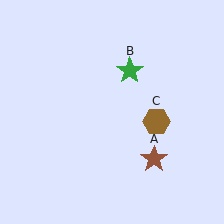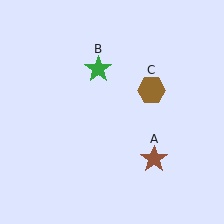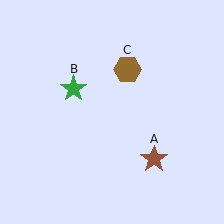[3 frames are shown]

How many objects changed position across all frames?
2 objects changed position: green star (object B), brown hexagon (object C).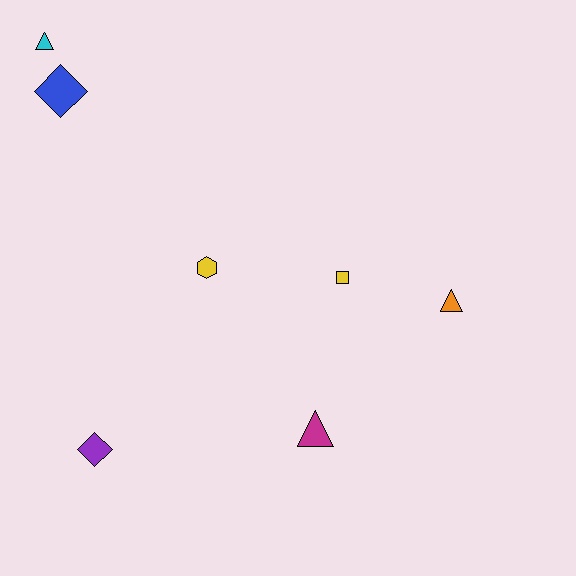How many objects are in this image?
There are 7 objects.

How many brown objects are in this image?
There are no brown objects.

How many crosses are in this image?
There are no crosses.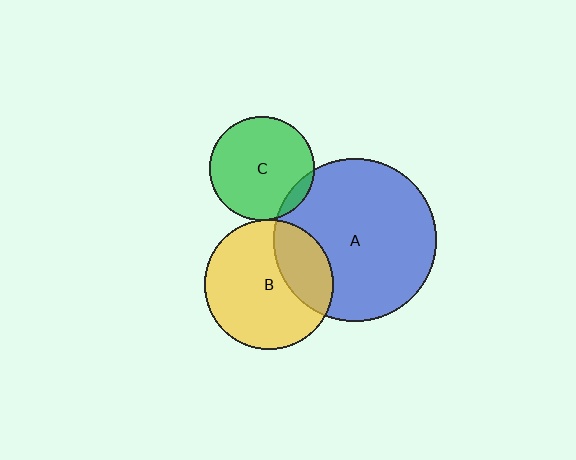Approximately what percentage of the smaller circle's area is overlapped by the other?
Approximately 10%.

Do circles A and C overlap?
Yes.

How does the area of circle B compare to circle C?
Approximately 1.5 times.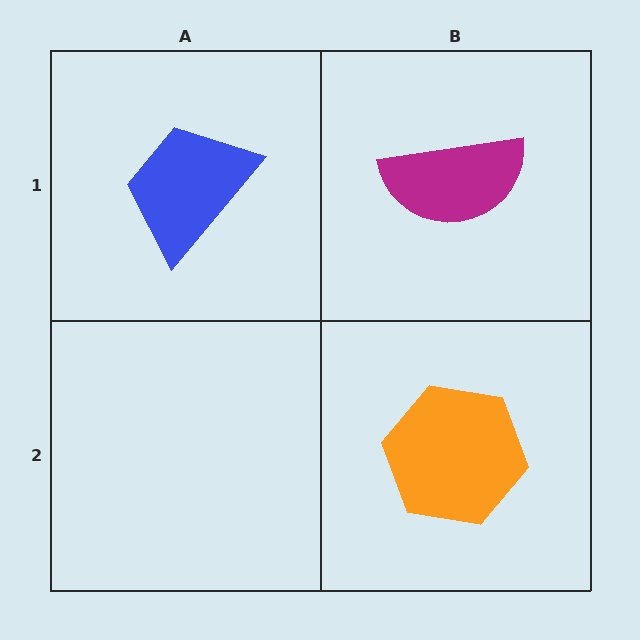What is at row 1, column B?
A magenta semicircle.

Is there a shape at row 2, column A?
No, that cell is empty.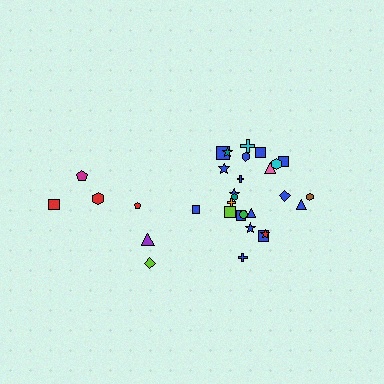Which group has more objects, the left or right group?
The right group.